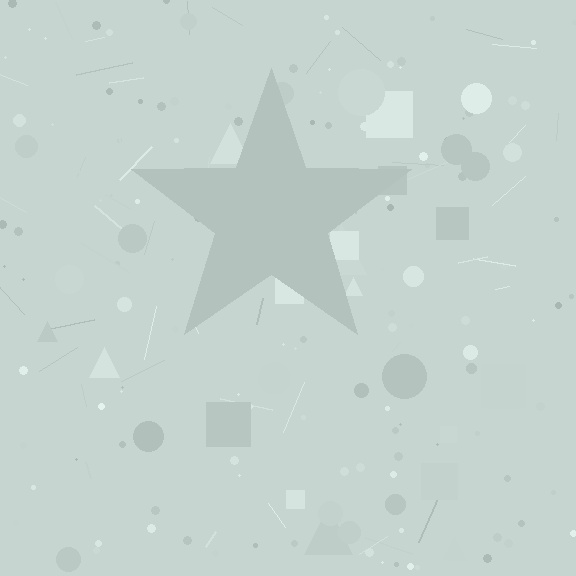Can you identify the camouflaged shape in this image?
The camouflaged shape is a star.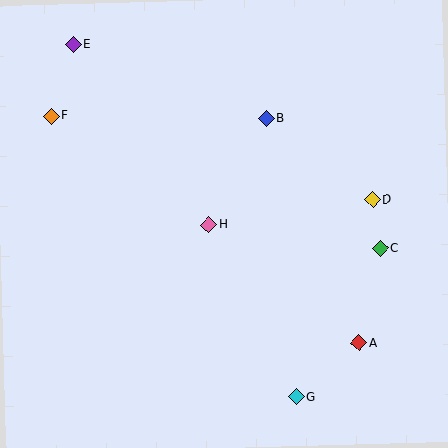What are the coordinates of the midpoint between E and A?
The midpoint between E and A is at (216, 194).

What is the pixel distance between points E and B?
The distance between E and B is 207 pixels.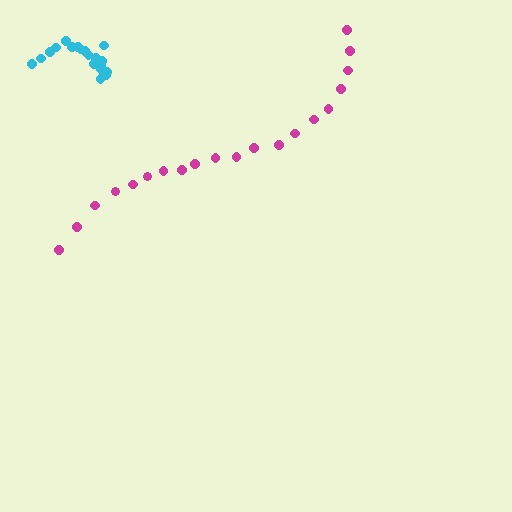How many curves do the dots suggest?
There are 2 distinct paths.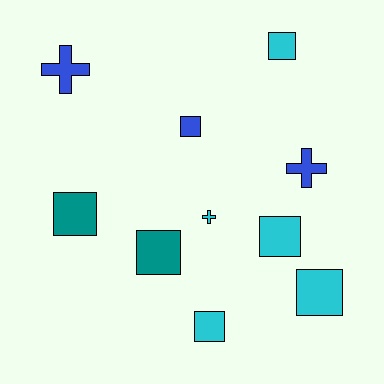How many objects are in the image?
There are 10 objects.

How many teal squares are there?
There are 2 teal squares.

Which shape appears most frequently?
Square, with 7 objects.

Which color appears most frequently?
Cyan, with 5 objects.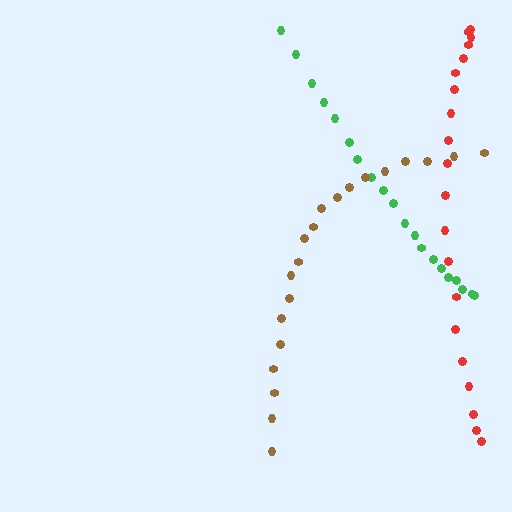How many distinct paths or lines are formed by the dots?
There are 3 distinct paths.